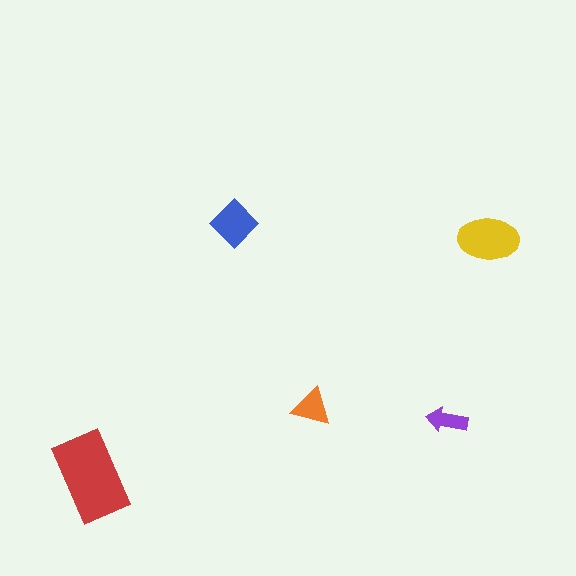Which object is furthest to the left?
The red rectangle is leftmost.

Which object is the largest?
The red rectangle.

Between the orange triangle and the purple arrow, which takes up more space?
The orange triangle.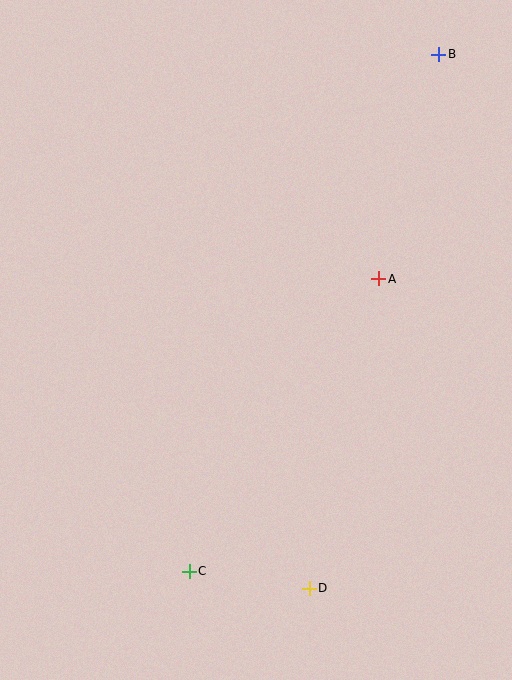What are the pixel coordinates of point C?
Point C is at (189, 571).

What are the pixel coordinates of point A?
Point A is at (379, 279).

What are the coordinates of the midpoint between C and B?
The midpoint between C and B is at (314, 313).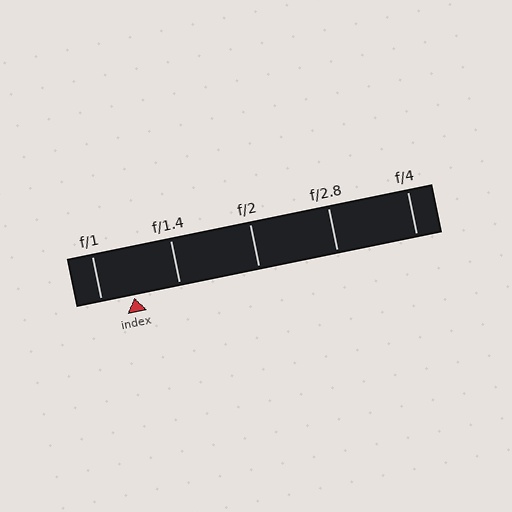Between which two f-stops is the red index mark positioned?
The index mark is between f/1 and f/1.4.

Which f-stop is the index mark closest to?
The index mark is closest to f/1.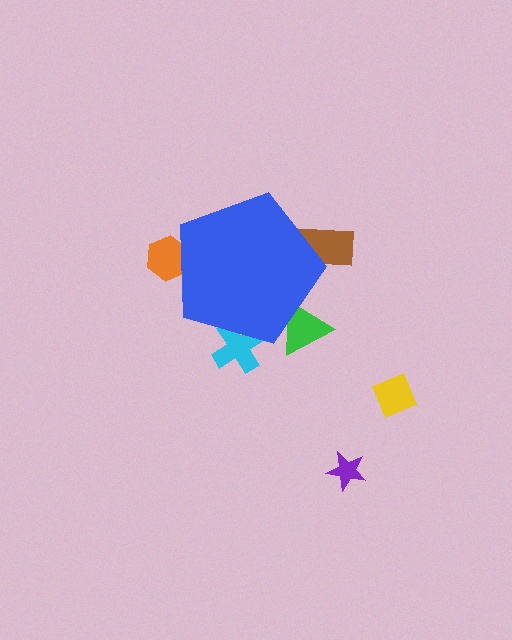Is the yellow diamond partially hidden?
No, the yellow diamond is fully visible.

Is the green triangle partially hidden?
Yes, the green triangle is partially hidden behind the blue pentagon.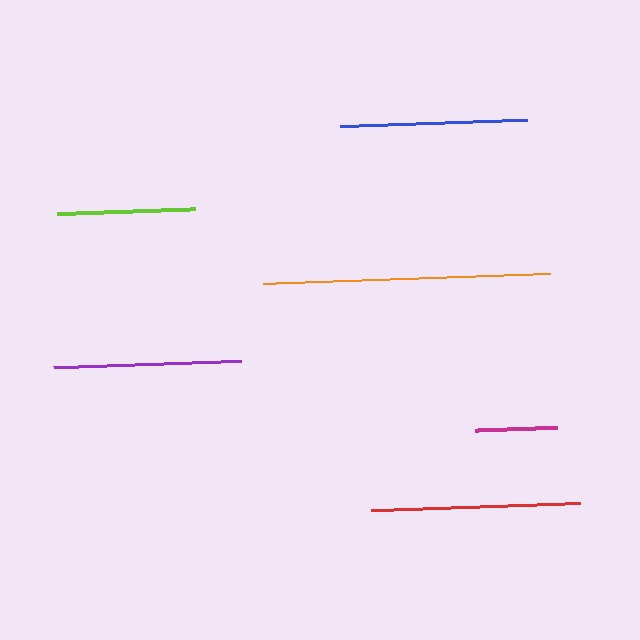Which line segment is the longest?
The orange line is the longest at approximately 287 pixels.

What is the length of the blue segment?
The blue segment is approximately 186 pixels long.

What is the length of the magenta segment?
The magenta segment is approximately 81 pixels long.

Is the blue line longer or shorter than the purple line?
The purple line is longer than the blue line.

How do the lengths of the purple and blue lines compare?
The purple and blue lines are approximately the same length.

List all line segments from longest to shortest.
From longest to shortest: orange, red, purple, blue, lime, magenta.